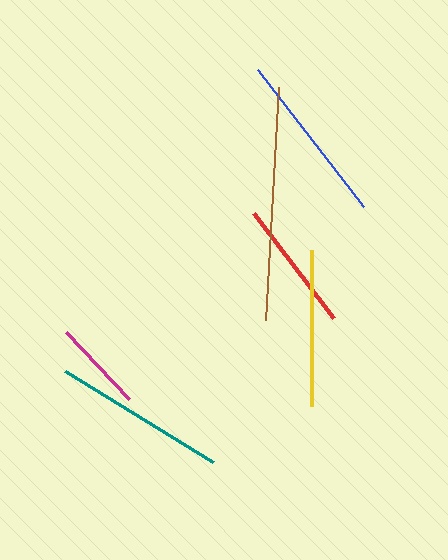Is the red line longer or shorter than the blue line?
The blue line is longer than the red line.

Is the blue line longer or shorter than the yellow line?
The blue line is longer than the yellow line.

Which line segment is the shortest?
The magenta line is the shortest at approximately 92 pixels.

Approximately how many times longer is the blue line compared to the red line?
The blue line is approximately 1.3 times the length of the red line.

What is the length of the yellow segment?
The yellow segment is approximately 156 pixels long.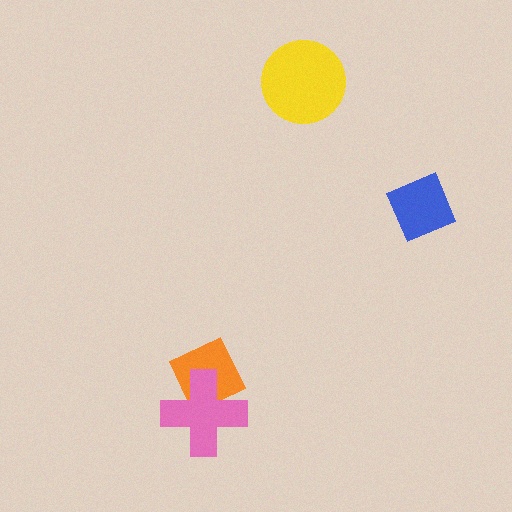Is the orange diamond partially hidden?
Yes, it is partially covered by another shape.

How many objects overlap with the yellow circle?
0 objects overlap with the yellow circle.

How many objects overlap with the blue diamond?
0 objects overlap with the blue diamond.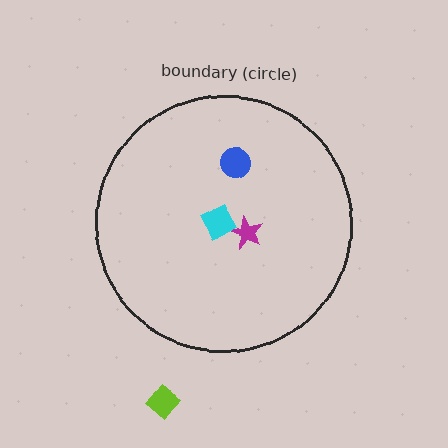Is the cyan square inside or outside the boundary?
Inside.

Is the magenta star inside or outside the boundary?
Inside.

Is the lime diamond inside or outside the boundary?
Outside.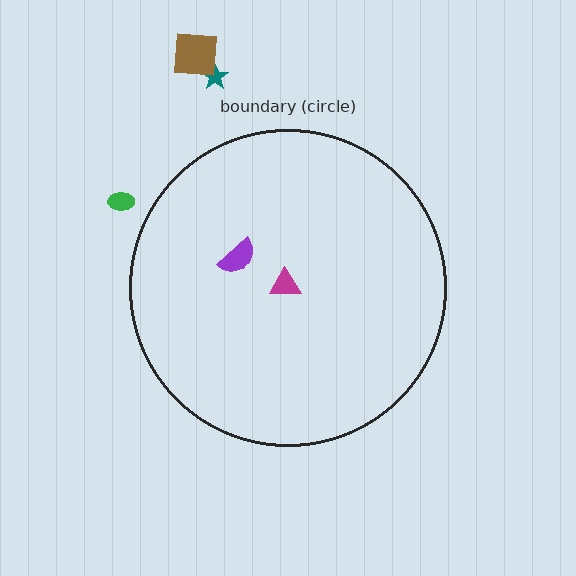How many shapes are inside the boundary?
2 inside, 3 outside.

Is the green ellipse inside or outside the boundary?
Outside.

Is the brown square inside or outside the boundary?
Outside.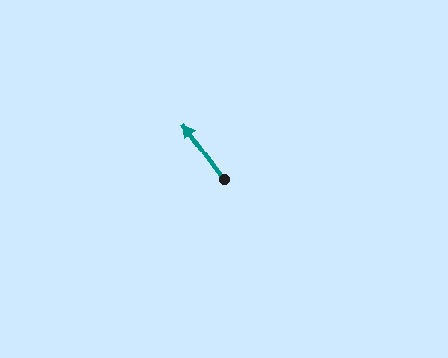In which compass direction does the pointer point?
Northwest.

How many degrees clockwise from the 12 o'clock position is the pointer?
Approximately 324 degrees.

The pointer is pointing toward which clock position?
Roughly 11 o'clock.